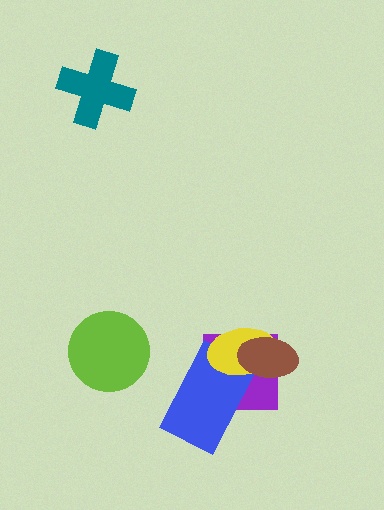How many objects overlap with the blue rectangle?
3 objects overlap with the blue rectangle.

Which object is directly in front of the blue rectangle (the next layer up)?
The yellow ellipse is directly in front of the blue rectangle.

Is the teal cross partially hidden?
No, no other shape covers it.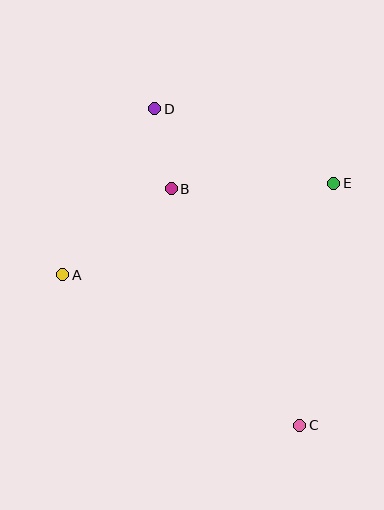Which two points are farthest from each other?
Points C and D are farthest from each other.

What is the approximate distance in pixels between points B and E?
The distance between B and E is approximately 163 pixels.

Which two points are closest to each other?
Points B and D are closest to each other.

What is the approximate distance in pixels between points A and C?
The distance between A and C is approximately 281 pixels.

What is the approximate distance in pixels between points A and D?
The distance between A and D is approximately 190 pixels.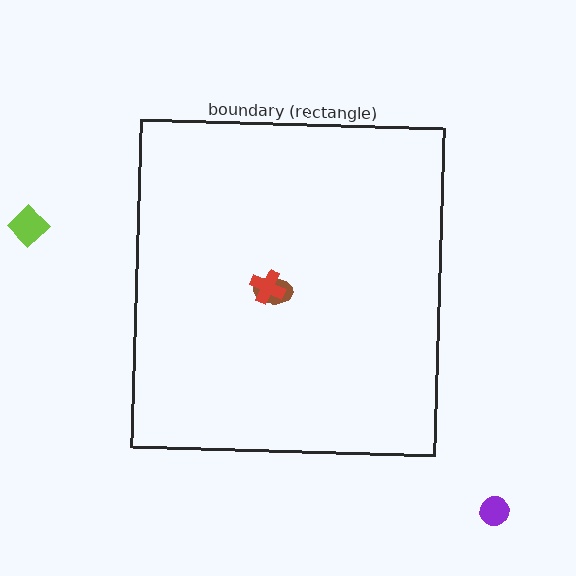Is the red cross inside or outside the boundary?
Inside.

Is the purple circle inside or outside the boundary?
Outside.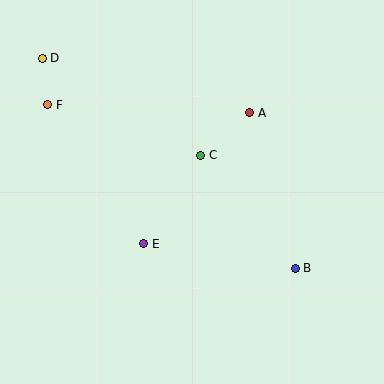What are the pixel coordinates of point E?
Point E is at (144, 244).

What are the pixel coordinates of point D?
Point D is at (42, 58).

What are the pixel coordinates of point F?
Point F is at (48, 105).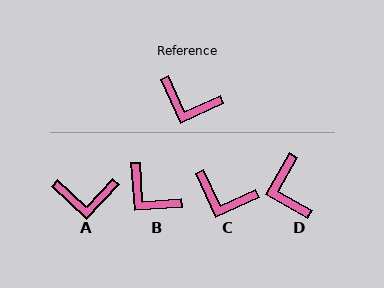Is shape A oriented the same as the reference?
No, it is off by about 22 degrees.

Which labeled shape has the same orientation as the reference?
C.